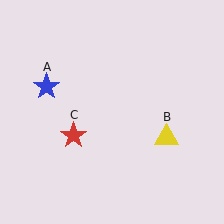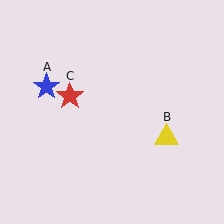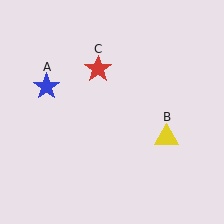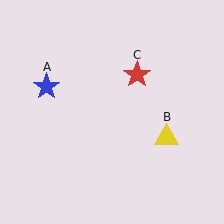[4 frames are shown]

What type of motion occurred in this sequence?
The red star (object C) rotated clockwise around the center of the scene.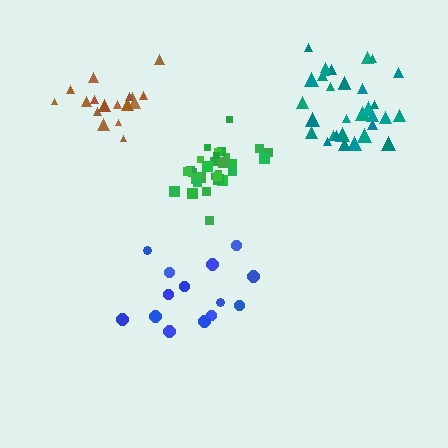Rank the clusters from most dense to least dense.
green, teal, brown, blue.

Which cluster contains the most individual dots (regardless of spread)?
Teal (32).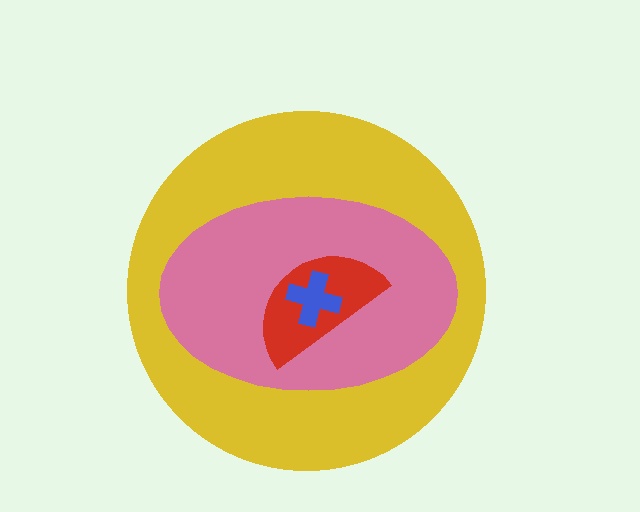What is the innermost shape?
The blue cross.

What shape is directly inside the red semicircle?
The blue cross.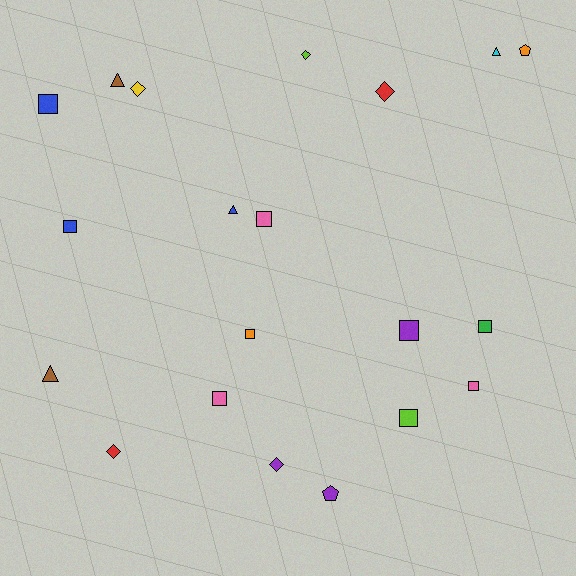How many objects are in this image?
There are 20 objects.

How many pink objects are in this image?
There are 3 pink objects.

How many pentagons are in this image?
There are 2 pentagons.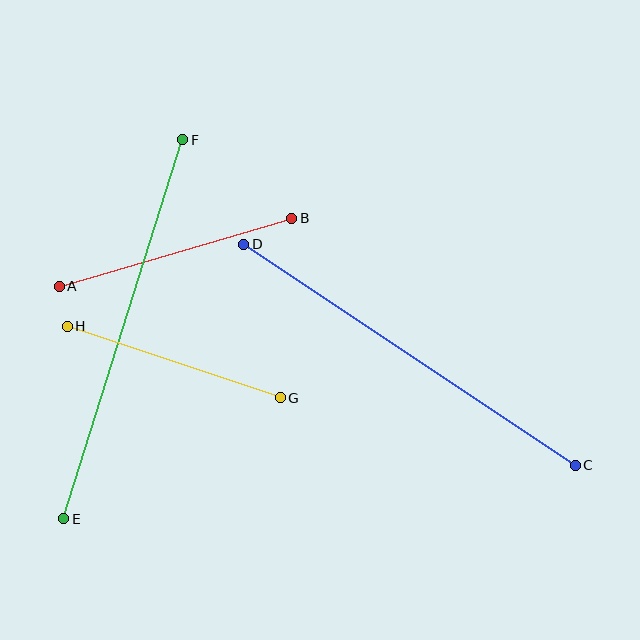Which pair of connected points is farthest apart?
Points C and D are farthest apart.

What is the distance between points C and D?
The distance is approximately 398 pixels.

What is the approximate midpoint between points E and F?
The midpoint is at approximately (123, 329) pixels.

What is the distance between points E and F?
The distance is approximately 398 pixels.